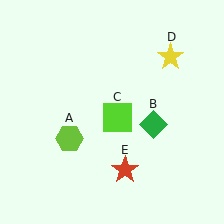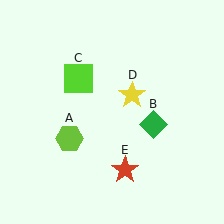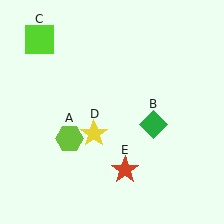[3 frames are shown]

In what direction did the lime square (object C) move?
The lime square (object C) moved up and to the left.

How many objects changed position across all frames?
2 objects changed position: lime square (object C), yellow star (object D).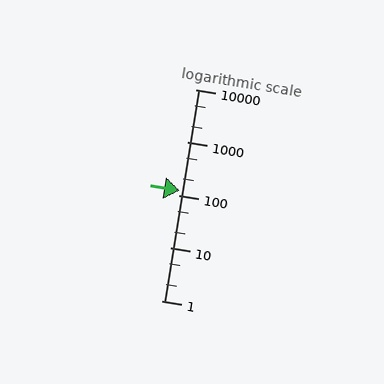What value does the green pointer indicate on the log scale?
The pointer indicates approximately 120.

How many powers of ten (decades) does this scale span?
The scale spans 4 decades, from 1 to 10000.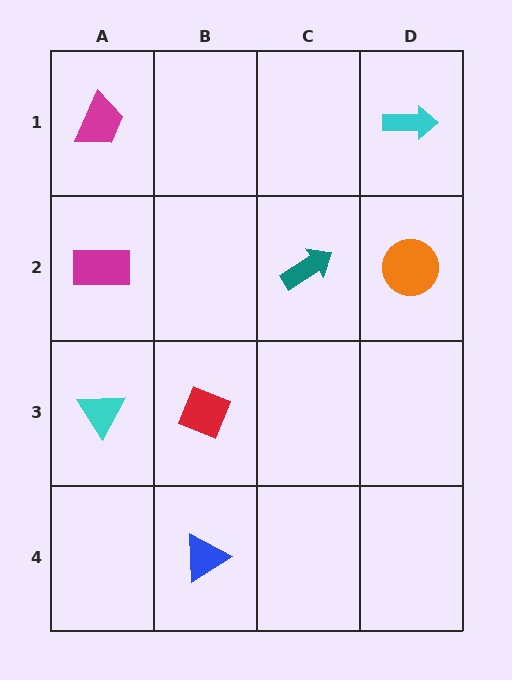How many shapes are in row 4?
1 shape.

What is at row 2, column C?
A teal arrow.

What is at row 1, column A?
A magenta trapezoid.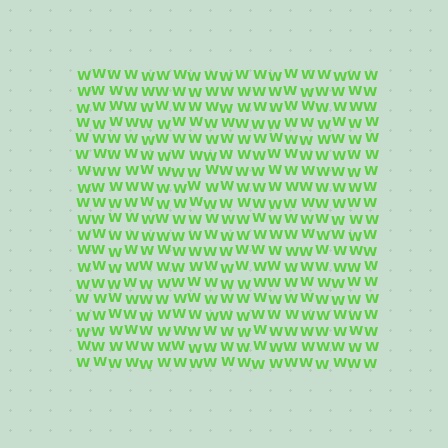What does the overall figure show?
The overall figure shows a square.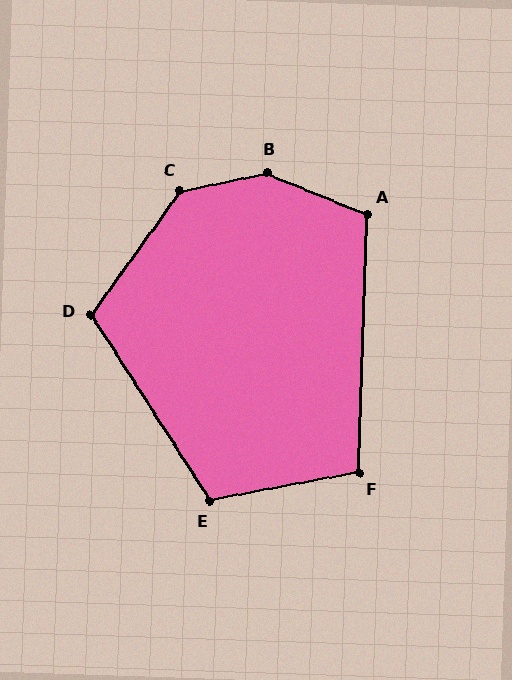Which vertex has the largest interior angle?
B, at approximately 146 degrees.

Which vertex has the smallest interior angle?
F, at approximately 103 degrees.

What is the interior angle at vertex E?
Approximately 112 degrees (obtuse).